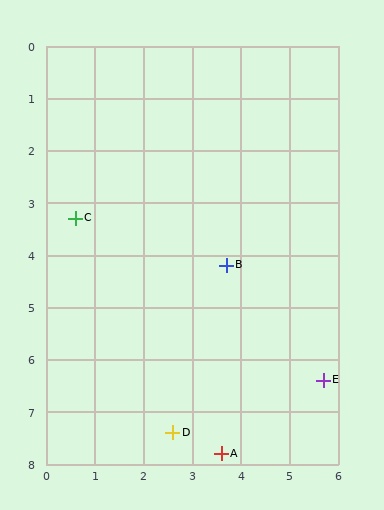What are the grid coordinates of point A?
Point A is at approximately (3.6, 7.8).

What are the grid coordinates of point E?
Point E is at approximately (5.7, 6.4).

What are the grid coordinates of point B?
Point B is at approximately (3.7, 4.2).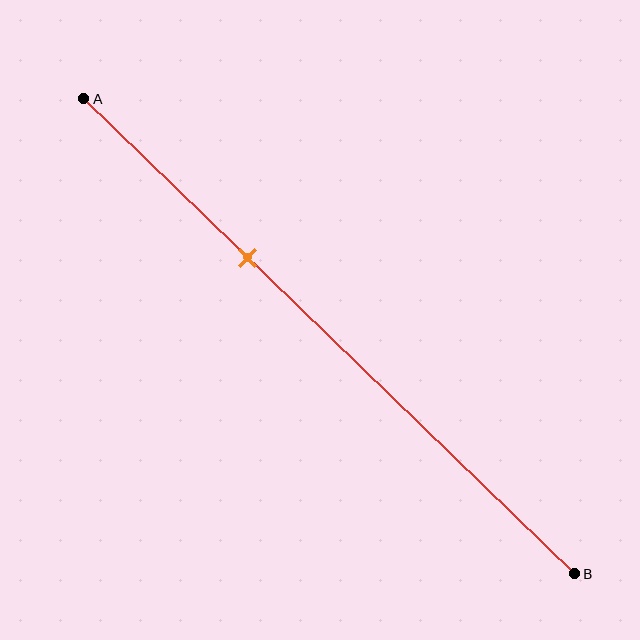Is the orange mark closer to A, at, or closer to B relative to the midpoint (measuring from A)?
The orange mark is closer to point A than the midpoint of segment AB.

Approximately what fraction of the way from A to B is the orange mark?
The orange mark is approximately 35% of the way from A to B.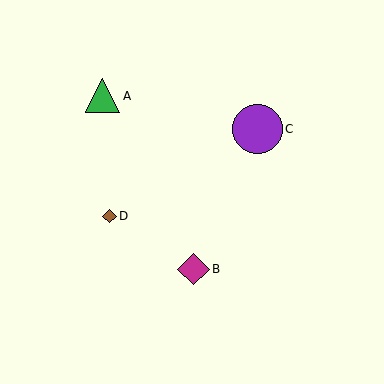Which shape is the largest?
The purple circle (labeled C) is the largest.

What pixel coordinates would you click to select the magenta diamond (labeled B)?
Click at (193, 269) to select the magenta diamond B.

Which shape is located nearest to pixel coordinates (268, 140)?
The purple circle (labeled C) at (257, 129) is nearest to that location.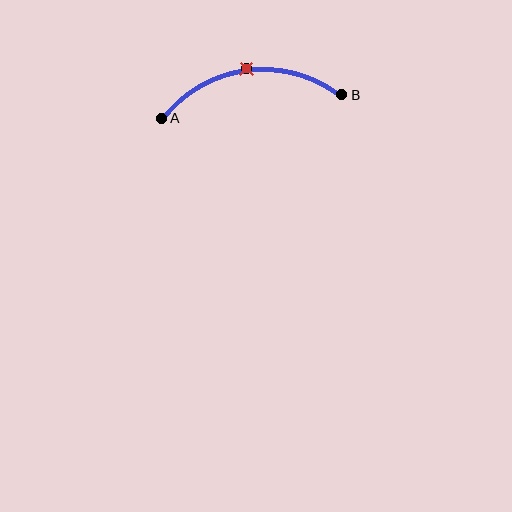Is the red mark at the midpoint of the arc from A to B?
Yes. The red mark lies on the arc at equal arc-length from both A and B — it is the arc midpoint.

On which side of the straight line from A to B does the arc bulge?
The arc bulges above the straight line connecting A and B.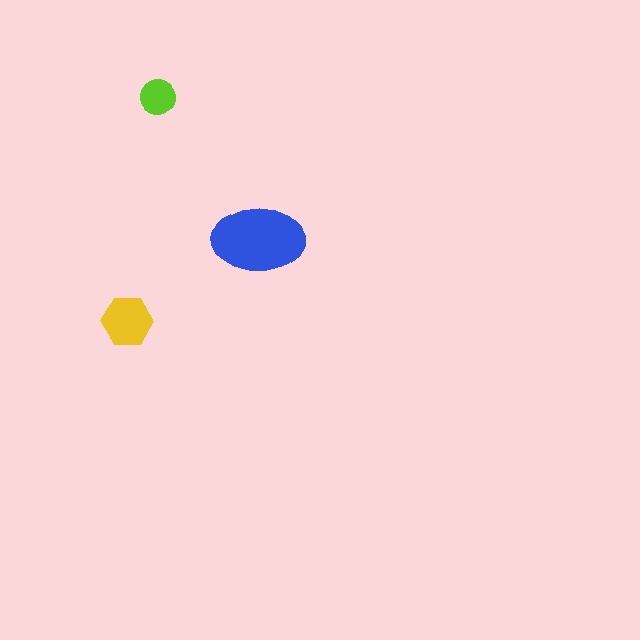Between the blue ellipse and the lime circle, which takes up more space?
The blue ellipse.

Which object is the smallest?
The lime circle.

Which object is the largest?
The blue ellipse.